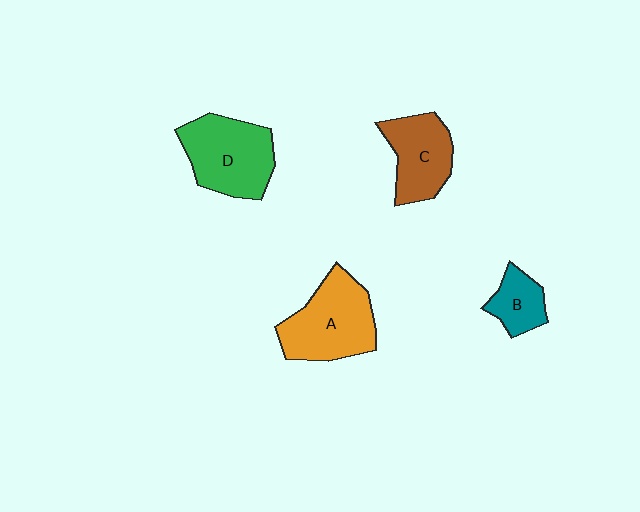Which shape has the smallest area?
Shape B (teal).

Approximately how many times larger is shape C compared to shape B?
Approximately 1.7 times.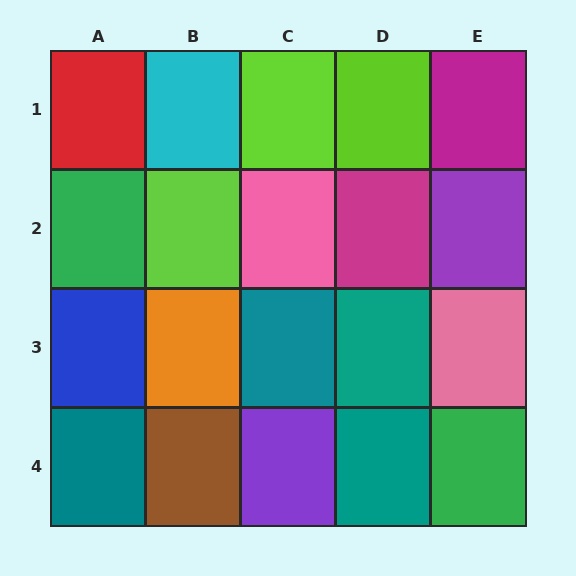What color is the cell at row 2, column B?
Lime.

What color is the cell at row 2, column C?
Pink.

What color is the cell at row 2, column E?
Purple.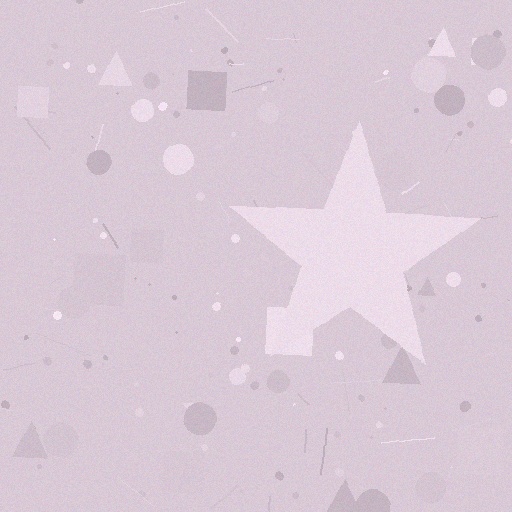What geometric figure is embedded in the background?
A star is embedded in the background.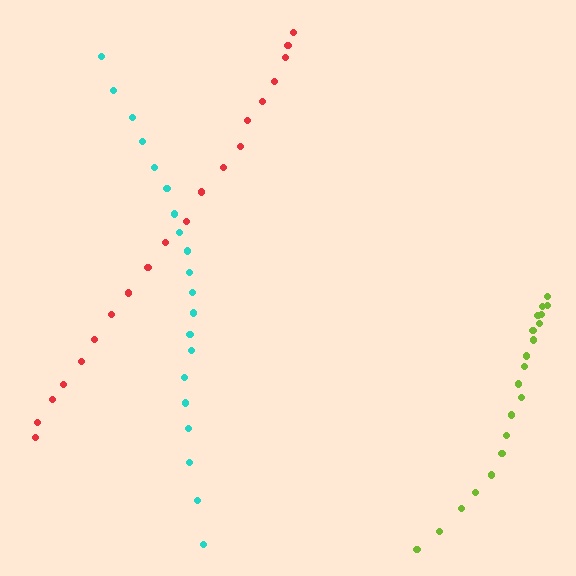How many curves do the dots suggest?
There are 3 distinct paths.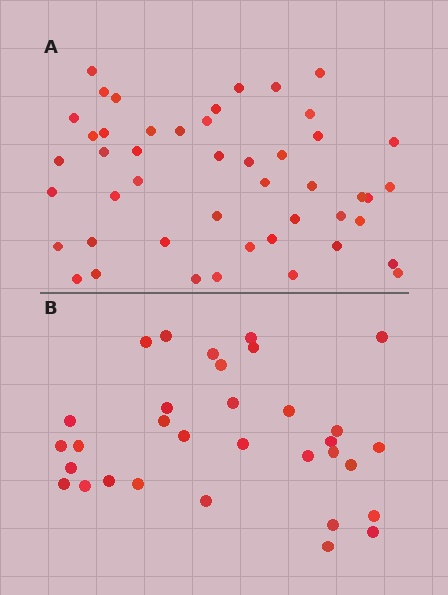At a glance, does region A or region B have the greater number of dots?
Region A (the top region) has more dots.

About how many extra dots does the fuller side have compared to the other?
Region A has approximately 15 more dots than region B.